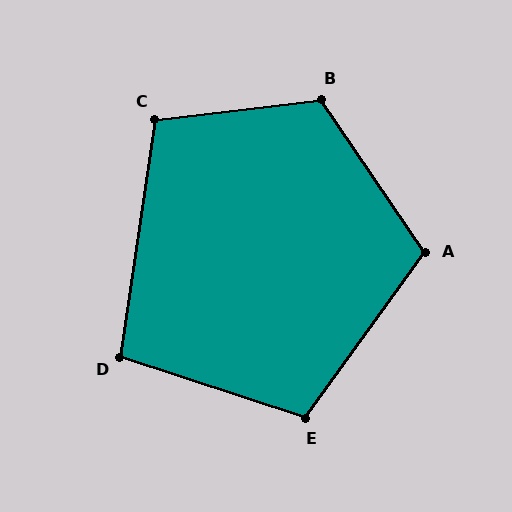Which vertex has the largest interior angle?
B, at approximately 117 degrees.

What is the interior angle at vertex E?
Approximately 108 degrees (obtuse).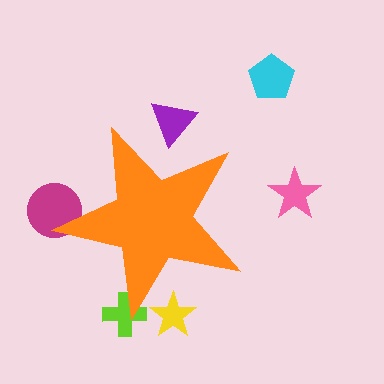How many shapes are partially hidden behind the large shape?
4 shapes are partially hidden.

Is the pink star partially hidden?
No, the pink star is fully visible.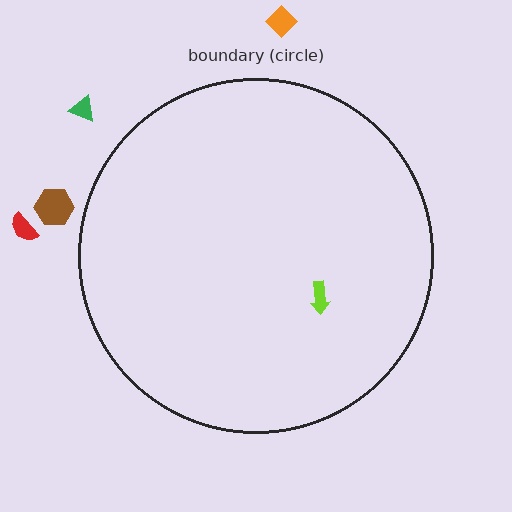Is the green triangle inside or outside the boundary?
Outside.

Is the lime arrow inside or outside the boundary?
Inside.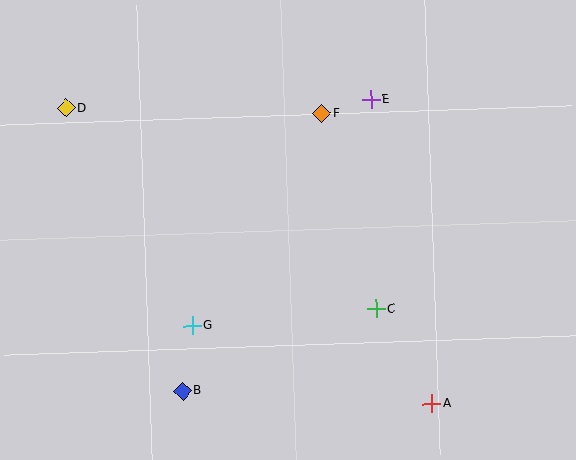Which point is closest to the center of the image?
Point C at (376, 309) is closest to the center.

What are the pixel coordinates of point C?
Point C is at (376, 309).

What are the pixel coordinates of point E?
Point E is at (371, 99).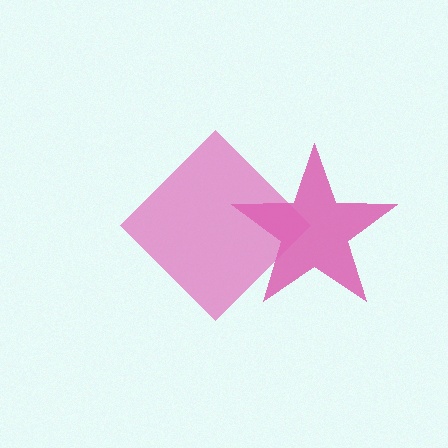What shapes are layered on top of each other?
The layered shapes are: a magenta star, a pink diamond.